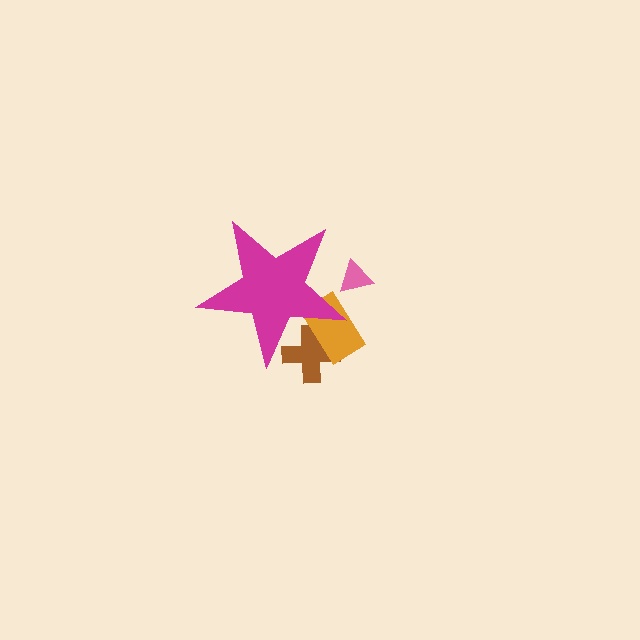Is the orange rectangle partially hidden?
Yes, the orange rectangle is partially hidden behind the magenta star.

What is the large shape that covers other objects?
A magenta star.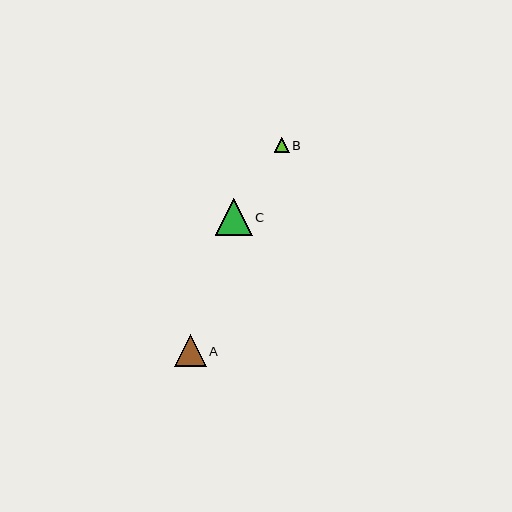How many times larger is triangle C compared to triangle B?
Triangle C is approximately 2.4 times the size of triangle B.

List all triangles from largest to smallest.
From largest to smallest: C, A, B.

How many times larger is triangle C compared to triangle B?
Triangle C is approximately 2.4 times the size of triangle B.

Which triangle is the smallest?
Triangle B is the smallest with a size of approximately 15 pixels.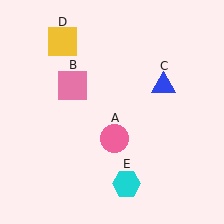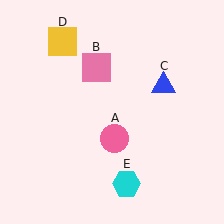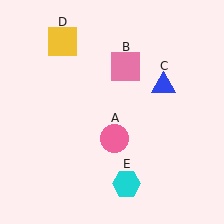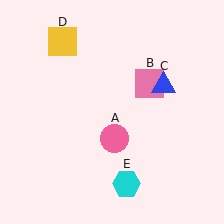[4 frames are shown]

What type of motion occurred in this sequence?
The pink square (object B) rotated clockwise around the center of the scene.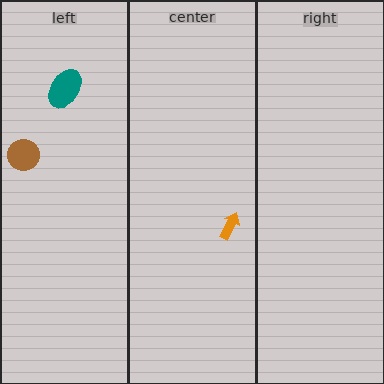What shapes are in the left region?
The teal ellipse, the brown circle.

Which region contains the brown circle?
The left region.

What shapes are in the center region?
The orange arrow.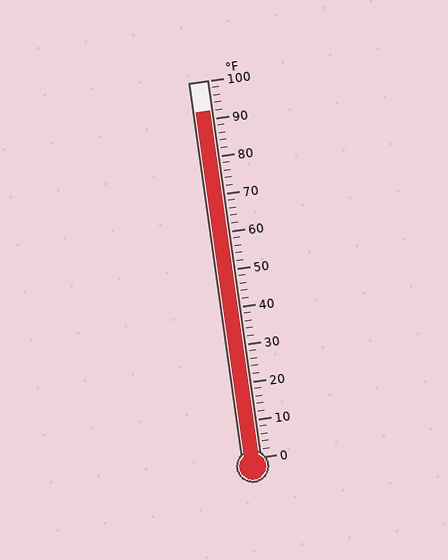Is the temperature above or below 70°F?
The temperature is above 70°F.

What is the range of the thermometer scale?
The thermometer scale ranges from 0°F to 100°F.